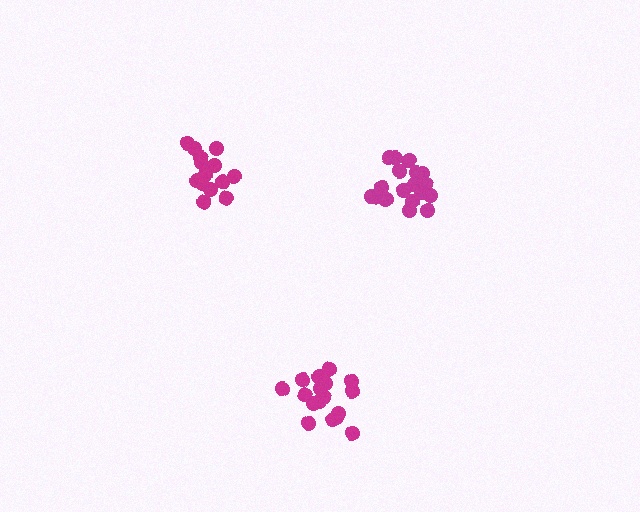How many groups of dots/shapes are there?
There are 3 groups.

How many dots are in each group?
Group 1: 14 dots, Group 2: 17 dots, Group 3: 19 dots (50 total).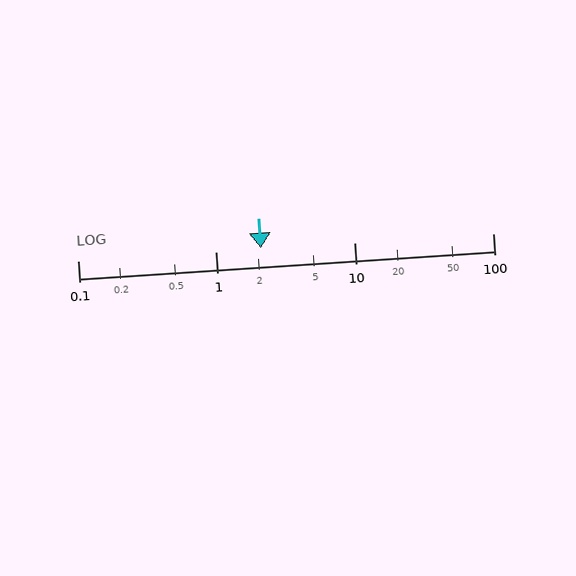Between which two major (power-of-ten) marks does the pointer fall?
The pointer is between 1 and 10.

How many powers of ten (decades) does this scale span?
The scale spans 3 decades, from 0.1 to 100.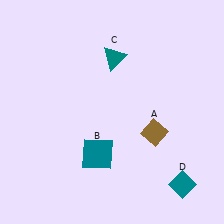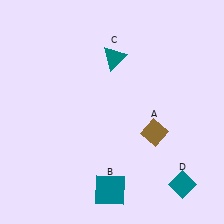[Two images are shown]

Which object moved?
The teal square (B) moved down.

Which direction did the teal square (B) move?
The teal square (B) moved down.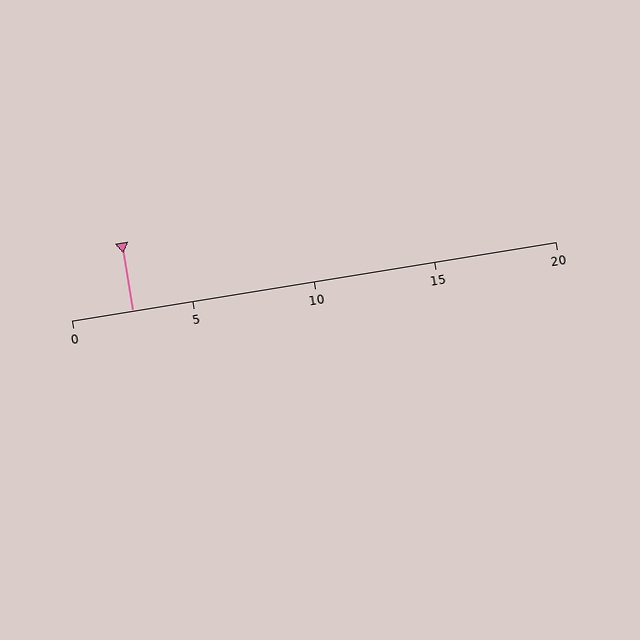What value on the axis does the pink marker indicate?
The marker indicates approximately 2.5.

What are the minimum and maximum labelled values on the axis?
The axis runs from 0 to 20.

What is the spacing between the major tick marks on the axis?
The major ticks are spaced 5 apart.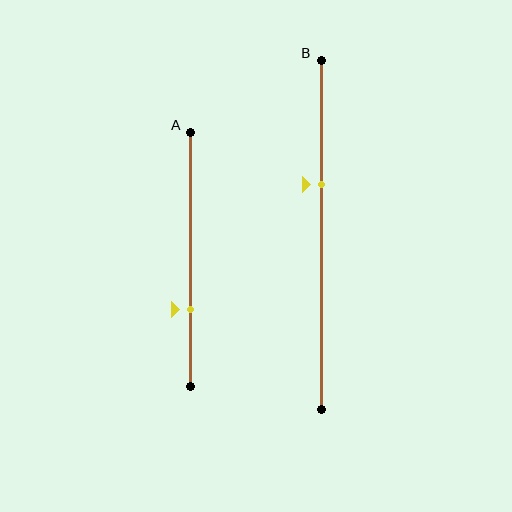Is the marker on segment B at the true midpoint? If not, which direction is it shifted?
No, the marker on segment B is shifted upward by about 14% of the segment length.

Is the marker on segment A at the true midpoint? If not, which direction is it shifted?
No, the marker on segment A is shifted downward by about 20% of the segment length.